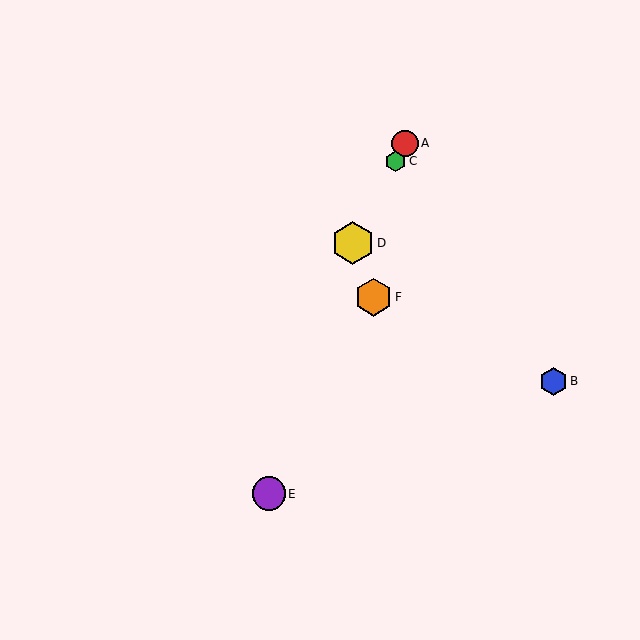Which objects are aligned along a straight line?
Objects A, C, D are aligned along a straight line.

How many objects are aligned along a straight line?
3 objects (A, C, D) are aligned along a straight line.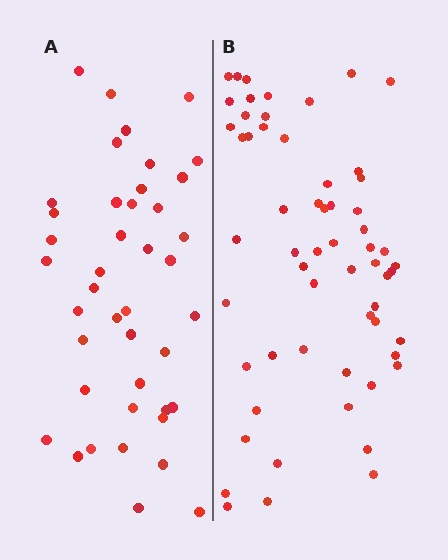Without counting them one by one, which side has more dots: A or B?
Region B (the right region) has more dots.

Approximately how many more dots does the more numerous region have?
Region B has approximately 15 more dots than region A.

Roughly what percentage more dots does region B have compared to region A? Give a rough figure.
About 40% more.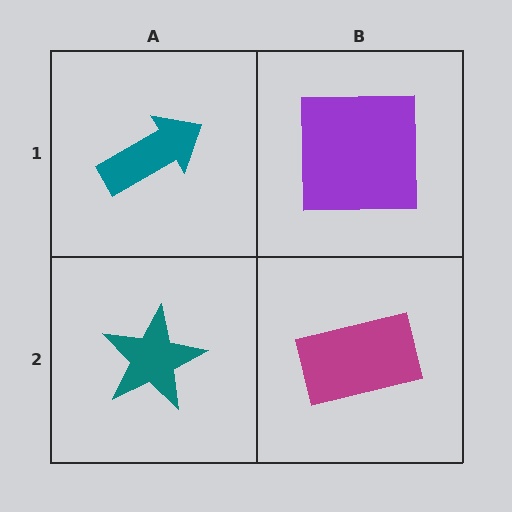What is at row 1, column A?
A teal arrow.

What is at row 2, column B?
A magenta rectangle.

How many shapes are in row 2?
2 shapes.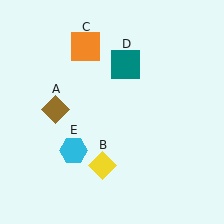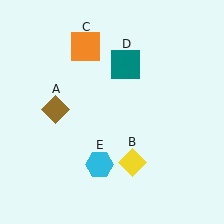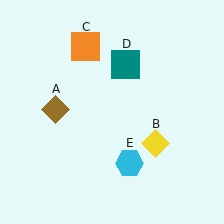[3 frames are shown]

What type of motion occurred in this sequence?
The yellow diamond (object B), cyan hexagon (object E) rotated counterclockwise around the center of the scene.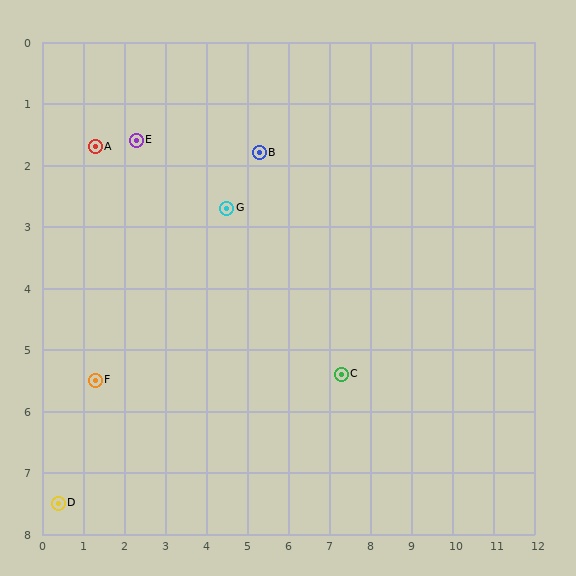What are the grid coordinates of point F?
Point F is at approximately (1.3, 5.5).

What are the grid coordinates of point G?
Point G is at approximately (4.5, 2.7).